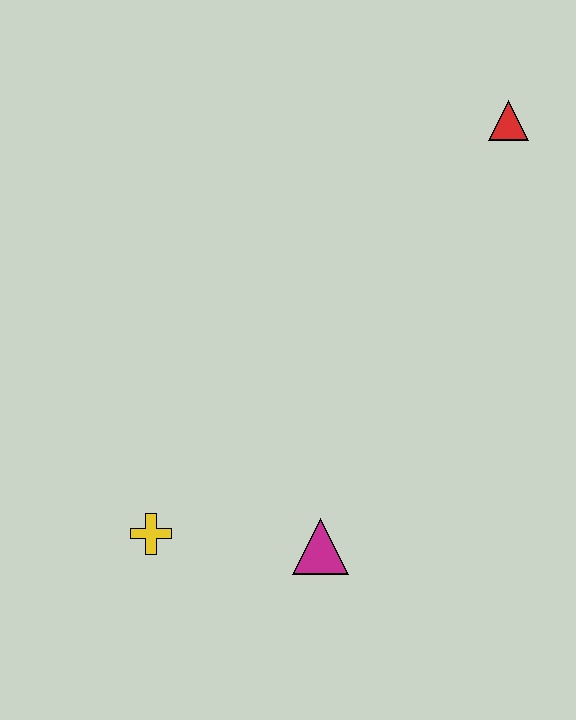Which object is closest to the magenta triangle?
The yellow cross is closest to the magenta triangle.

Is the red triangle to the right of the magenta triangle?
Yes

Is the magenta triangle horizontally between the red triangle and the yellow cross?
Yes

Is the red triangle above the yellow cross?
Yes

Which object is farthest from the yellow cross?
The red triangle is farthest from the yellow cross.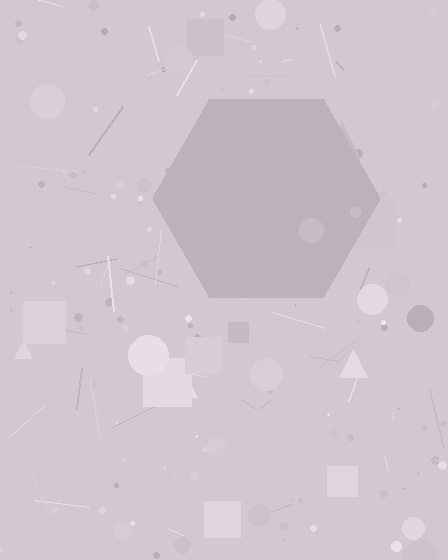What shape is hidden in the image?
A hexagon is hidden in the image.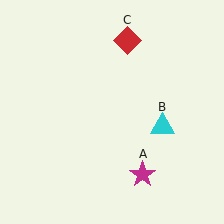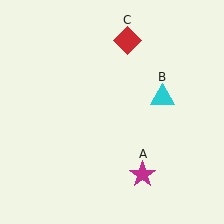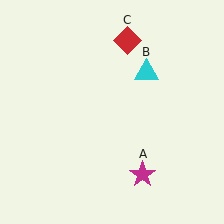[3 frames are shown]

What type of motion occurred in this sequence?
The cyan triangle (object B) rotated counterclockwise around the center of the scene.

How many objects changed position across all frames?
1 object changed position: cyan triangle (object B).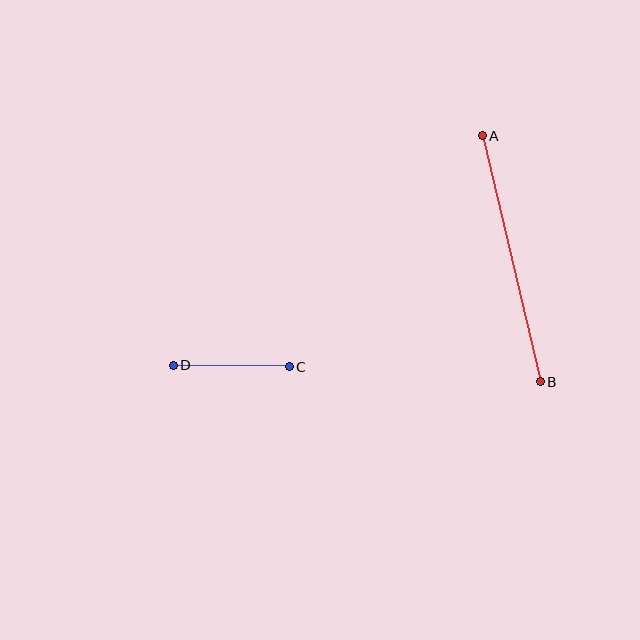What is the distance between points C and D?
The distance is approximately 116 pixels.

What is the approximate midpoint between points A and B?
The midpoint is at approximately (511, 259) pixels.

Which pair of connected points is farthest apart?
Points A and B are farthest apart.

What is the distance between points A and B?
The distance is approximately 253 pixels.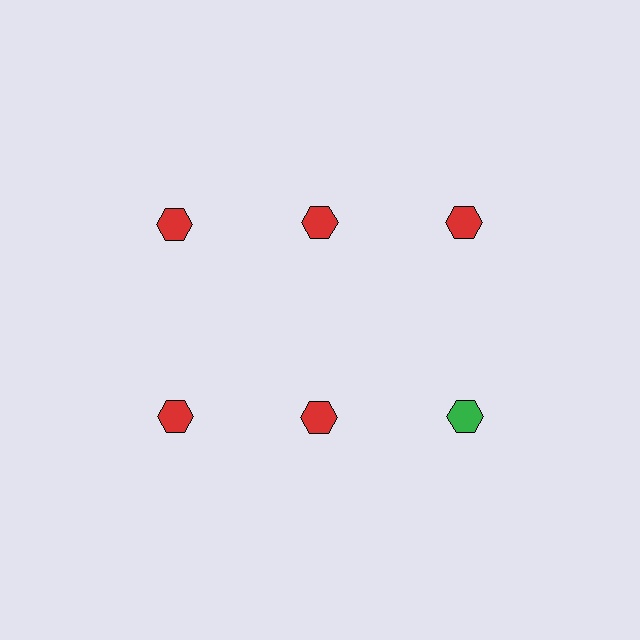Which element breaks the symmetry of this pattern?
The green hexagon in the second row, center column breaks the symmetry. All other shapes are red hexagons.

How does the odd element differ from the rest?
It has a different color: green instead of red.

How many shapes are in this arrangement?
There are 6 shapes arranged in a grid pattern.